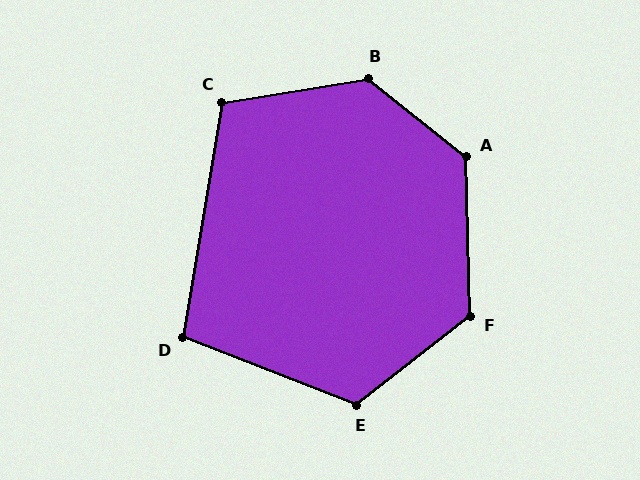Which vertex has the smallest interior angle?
D, at approximately 102 degrees.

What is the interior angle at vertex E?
Approximately 121 degrees (obtuse).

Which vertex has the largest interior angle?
B, at approximately 132 degrees.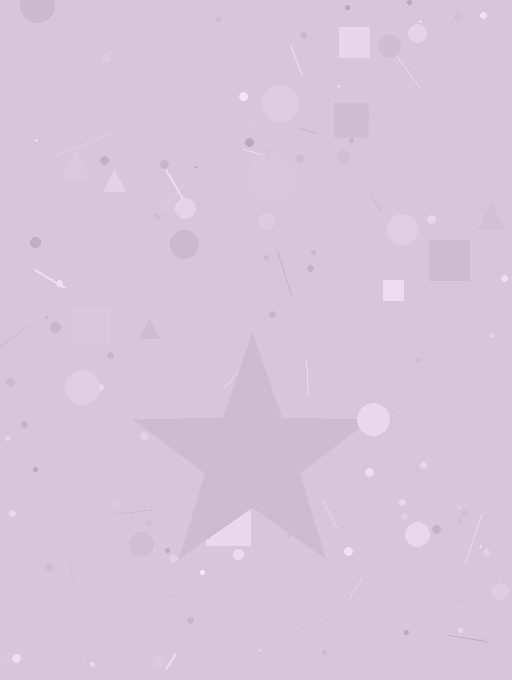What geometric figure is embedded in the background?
A star is embedded in the background.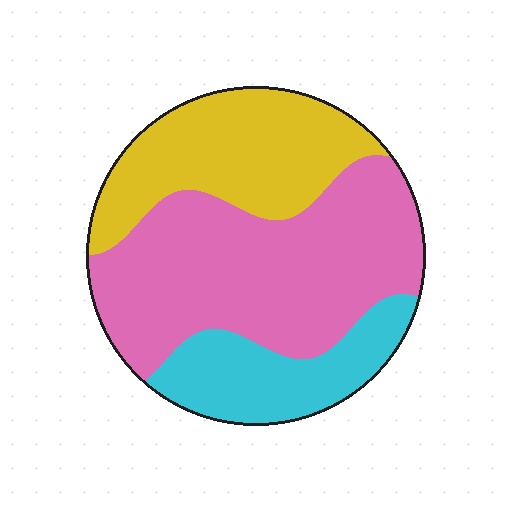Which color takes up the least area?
Cyan, at roughly 20%.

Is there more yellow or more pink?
Pink.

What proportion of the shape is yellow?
Yellow covers roughly 30% of the shape.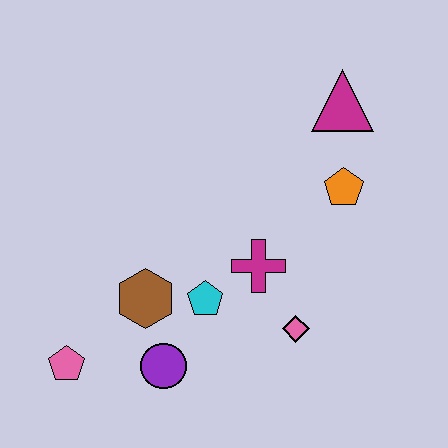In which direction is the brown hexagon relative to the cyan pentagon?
The brown hexagon is to the left of the cyan pentagon.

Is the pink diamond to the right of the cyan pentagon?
Yes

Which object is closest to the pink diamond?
The magenta cross is closest to the pink diamond.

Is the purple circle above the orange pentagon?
No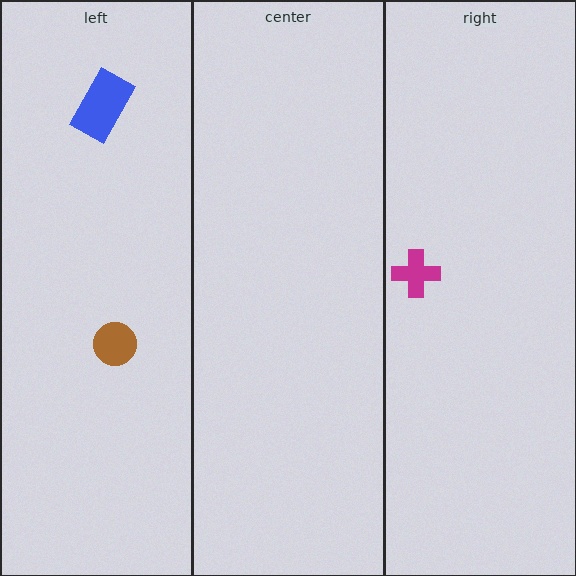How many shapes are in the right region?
1.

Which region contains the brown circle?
The left region.